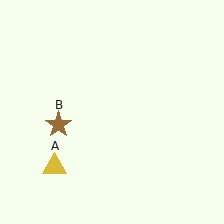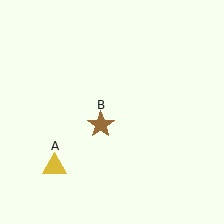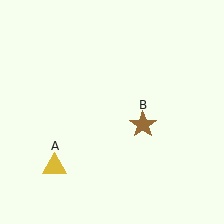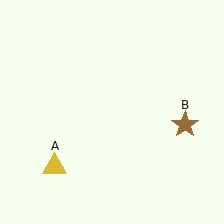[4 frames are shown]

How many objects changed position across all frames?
1 object changed position: brown star (object B).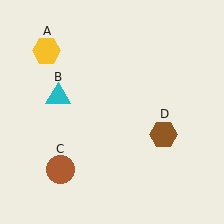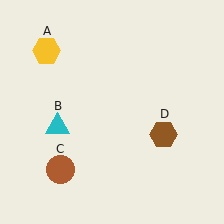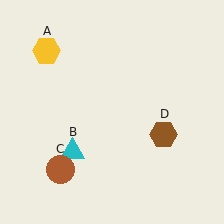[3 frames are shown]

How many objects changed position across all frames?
1 object changed position: cyan triangle (object B).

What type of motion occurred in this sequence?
The cyan triangle (object B) rotated counterclockwise around the center of the scene.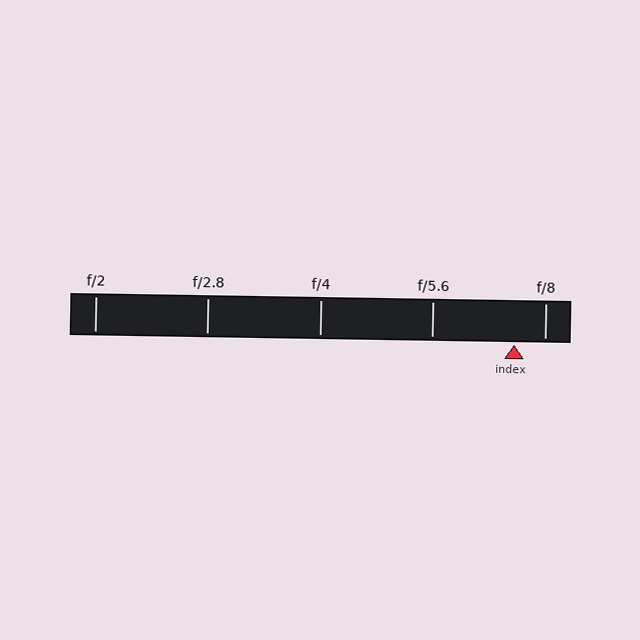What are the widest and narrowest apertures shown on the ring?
The widest aperture shown is f/2 and the narrowest is f/8.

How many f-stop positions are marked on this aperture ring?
There are 5 f-stop positions marked.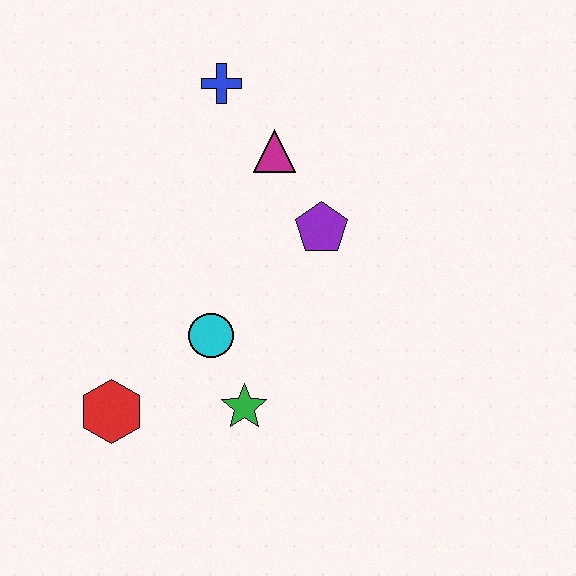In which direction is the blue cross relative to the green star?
The blue cross is above the green star.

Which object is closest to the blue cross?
The magenta triangle is closest to the blue cross.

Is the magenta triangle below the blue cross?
Yes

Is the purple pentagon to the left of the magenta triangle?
No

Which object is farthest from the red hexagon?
The blue cross is farthest from the red hexagon.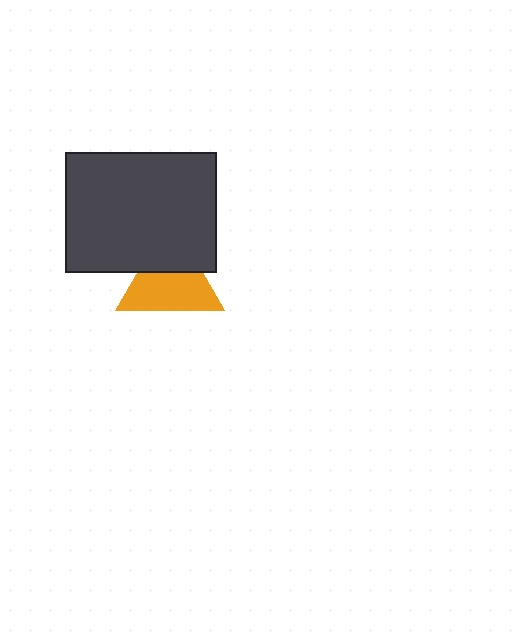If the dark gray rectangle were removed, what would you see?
You would see the complete orange triangle.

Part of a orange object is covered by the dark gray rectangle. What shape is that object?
It is a triangle.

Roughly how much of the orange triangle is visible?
About half of it is visible (roughly 64%).